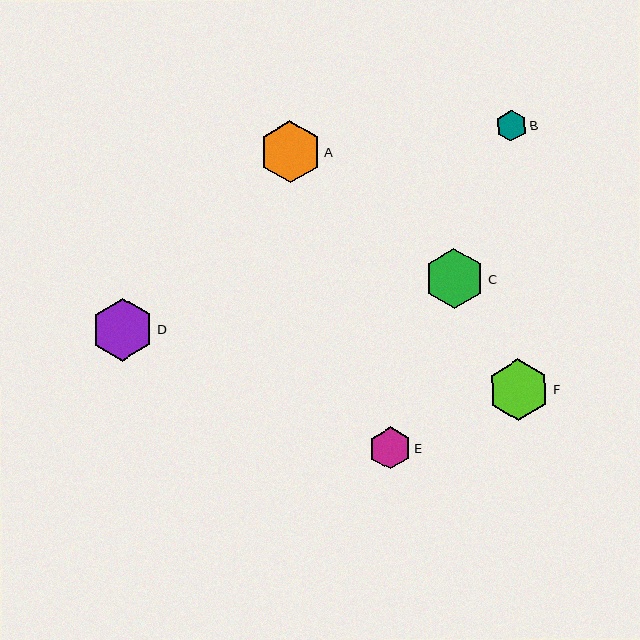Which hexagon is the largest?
Hexagon D is the largest with a size of approximately 62 pixels.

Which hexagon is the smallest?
Hexagon B is the smallest with a size of approximately 31 pixels.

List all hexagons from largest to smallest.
From largest to smallest: D, A, F, C, E, B.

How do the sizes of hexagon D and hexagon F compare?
Hexagon D and hexagon F are approximately the same size.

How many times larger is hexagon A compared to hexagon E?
Hexagon A is approximately 1.5 times the size of hexagon E.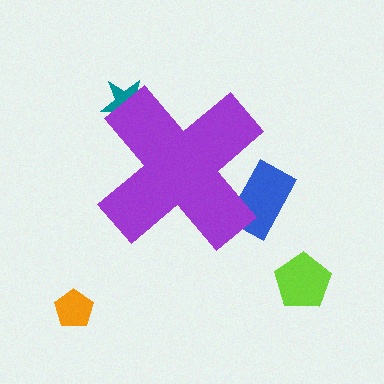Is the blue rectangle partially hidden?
Yes, the blue rectangle is partially hidden behind the purple cross.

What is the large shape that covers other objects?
A purple cross.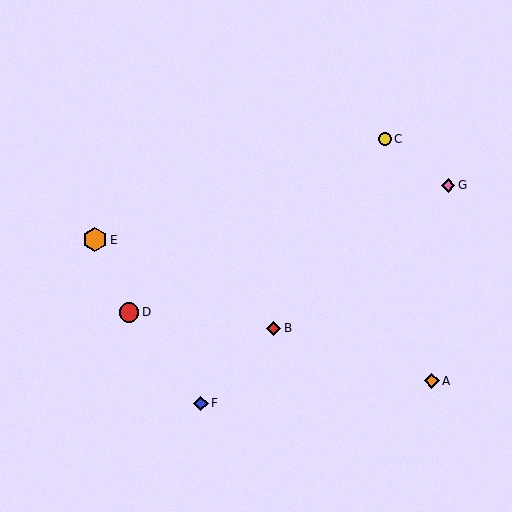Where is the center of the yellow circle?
The center of the yellow circle is at (385, 139).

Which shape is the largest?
The orange hexagon (labeled E) is the largest.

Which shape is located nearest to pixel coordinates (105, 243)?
The orange hexagon (labeled E) at (95, 240) is nearest to that location.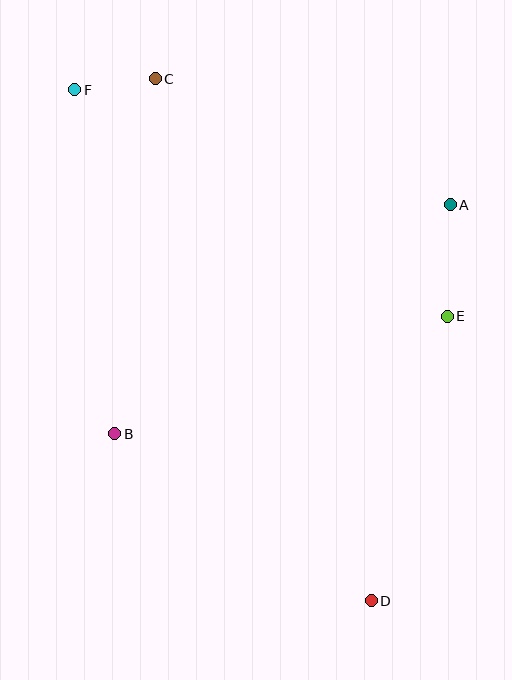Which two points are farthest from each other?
Points D and F are farthest from each other.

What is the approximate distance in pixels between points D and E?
The distance between D and E is approximately 295 pixels.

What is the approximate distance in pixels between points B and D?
The distance between B and D is approximately 306 pixels.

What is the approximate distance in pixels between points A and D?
The distance between A and D is approximately 404 pixels.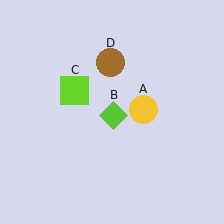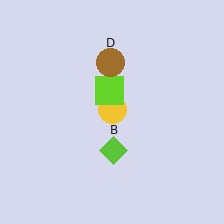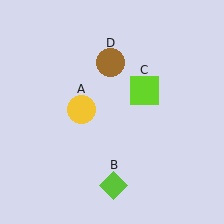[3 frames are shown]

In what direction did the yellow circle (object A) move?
The yellow circle (object A) moved left.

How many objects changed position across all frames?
3 objects changed position: yellow circle (object A), lime diamond (object B), lime square (object C).